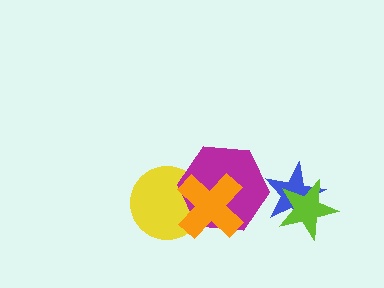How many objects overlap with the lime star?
1 object overlaps with the lime star.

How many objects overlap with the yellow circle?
2 objects overlap with the yellow circle.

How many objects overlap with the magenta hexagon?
3 objects overlap with the magenta hexagon.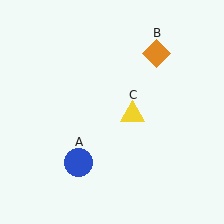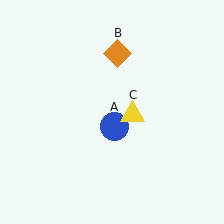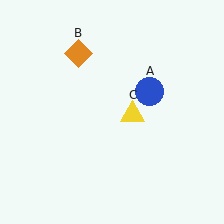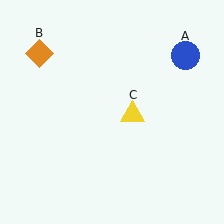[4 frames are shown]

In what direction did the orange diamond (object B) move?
The orange diamond (object B) moved left.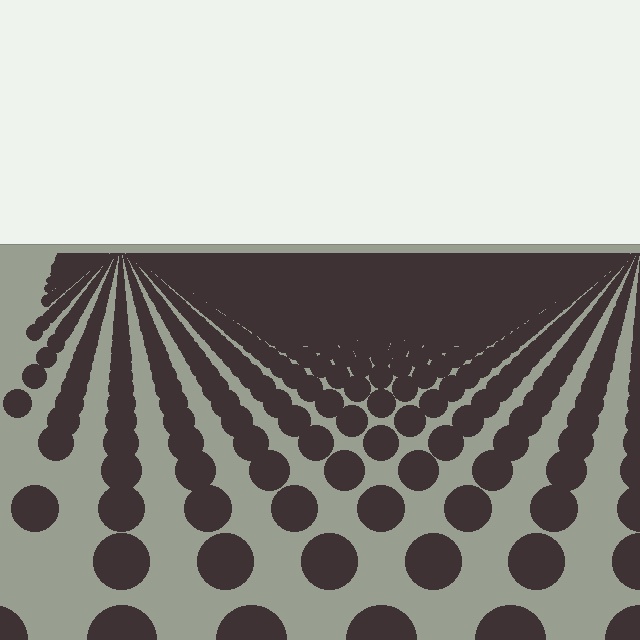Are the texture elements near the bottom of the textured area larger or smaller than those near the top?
Larger. Near the bottom, elements are closer to the viewer and appear at a bigger on-screen size.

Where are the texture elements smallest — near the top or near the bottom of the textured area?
Near the top.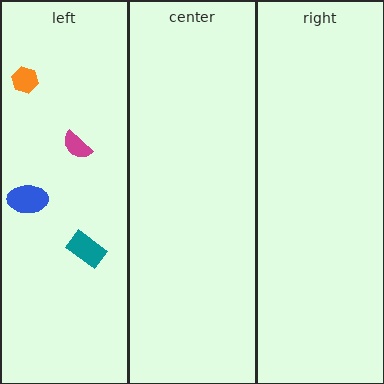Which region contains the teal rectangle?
The left region.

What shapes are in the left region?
The magenta semicircle, the blue ellipse, the teal rectangle, the orange hexagon.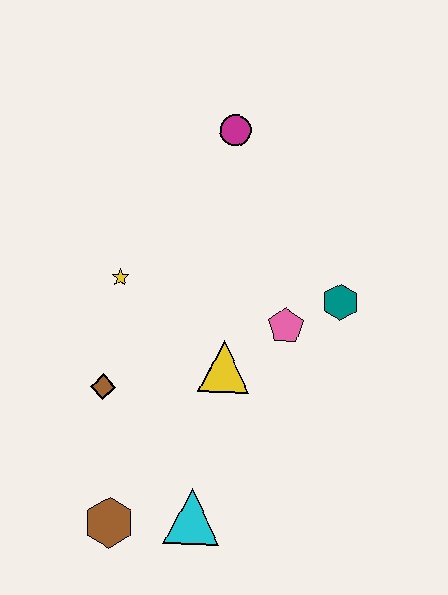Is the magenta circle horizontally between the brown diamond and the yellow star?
No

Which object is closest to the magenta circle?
The yellow star is closest to the magenta circle.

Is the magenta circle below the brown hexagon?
No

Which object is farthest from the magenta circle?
The brown hexagon is farthest from the magenta circle.